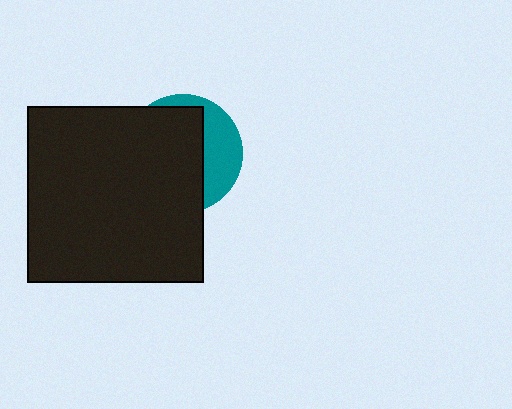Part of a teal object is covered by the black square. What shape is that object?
It is a circle.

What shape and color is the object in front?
The object in front is a black square.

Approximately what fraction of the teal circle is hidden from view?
Roughly 67% of the teal circle is hidden behind the black square.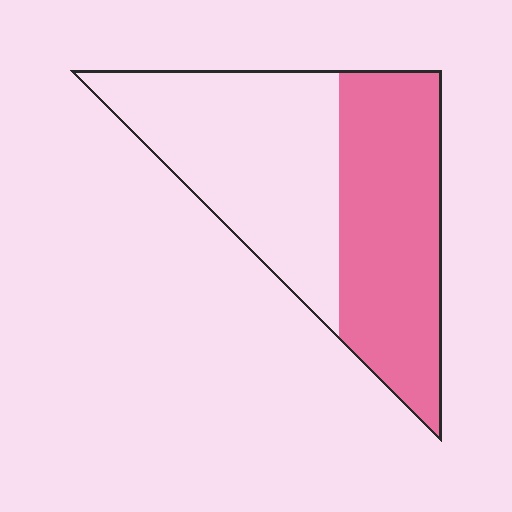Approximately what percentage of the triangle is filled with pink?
Approximately 50%.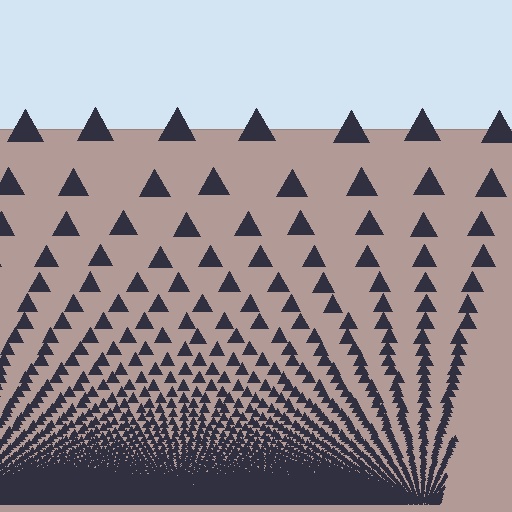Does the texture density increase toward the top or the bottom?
Density increases toward the bottom.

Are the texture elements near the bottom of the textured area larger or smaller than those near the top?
Smaller. The gradient is inverted — elements near the bottom are smaller and denser.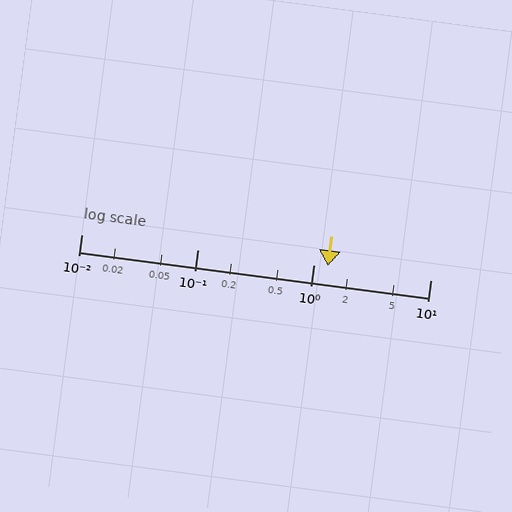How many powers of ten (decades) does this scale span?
The scale spans 3 decades, from 0.01 to 10.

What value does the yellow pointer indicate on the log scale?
The pointer indicates approximately 1.3.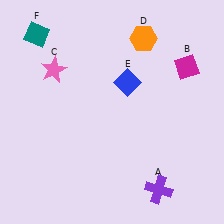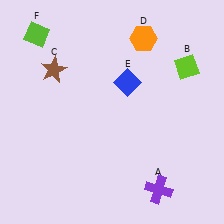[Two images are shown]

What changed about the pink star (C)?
In Image 1, C is pink. In Image 2, it changed to brown.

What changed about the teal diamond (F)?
In Image 1, F is teal. In Image 2, it changed to lime.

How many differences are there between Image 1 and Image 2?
There are 3 differences between the two images.